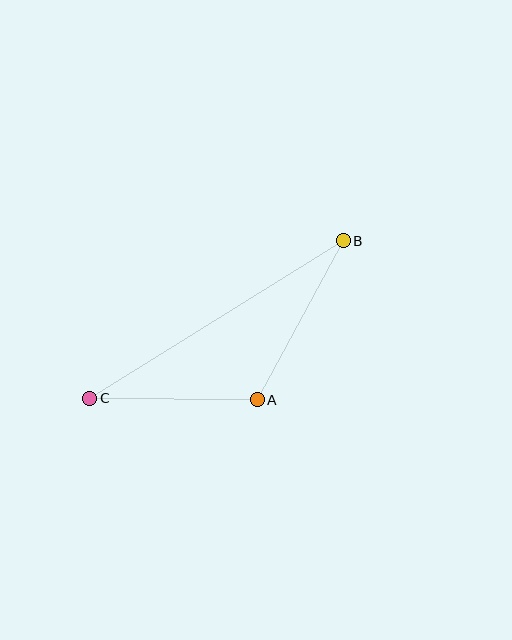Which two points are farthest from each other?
Points B and C are farthest from each other.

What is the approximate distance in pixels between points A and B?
The distance between A and B is approximately 181 pixels.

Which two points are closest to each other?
Points A and C are closest to each other.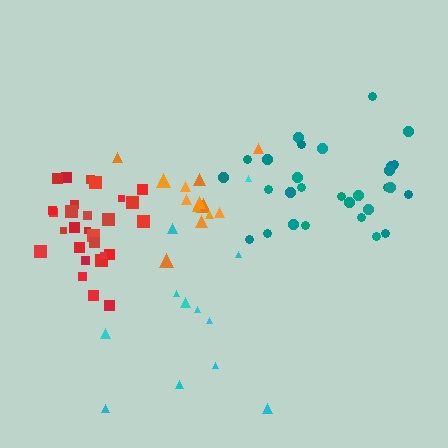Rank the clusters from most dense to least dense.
red, orange, teal, cyan.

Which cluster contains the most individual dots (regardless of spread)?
Teal (29).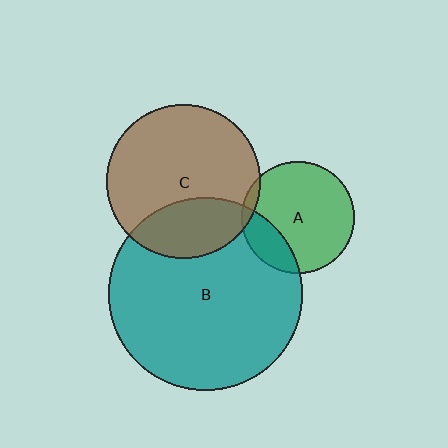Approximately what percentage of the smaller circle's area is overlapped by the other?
Approximately 20%.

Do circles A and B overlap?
Yes.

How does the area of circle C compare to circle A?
Approximately 1.9 times.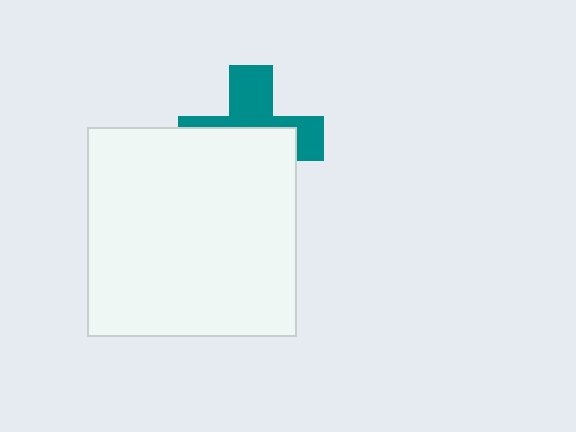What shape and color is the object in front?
The object in front is a white square.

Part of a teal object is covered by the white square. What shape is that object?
It is a cross.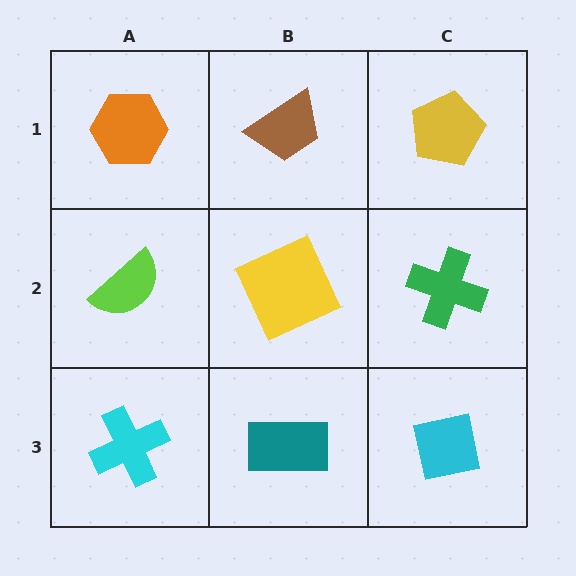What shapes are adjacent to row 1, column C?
A green cross (row 2, column C), a brown trapezoid (row 1, column B).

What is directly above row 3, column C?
A green cross.